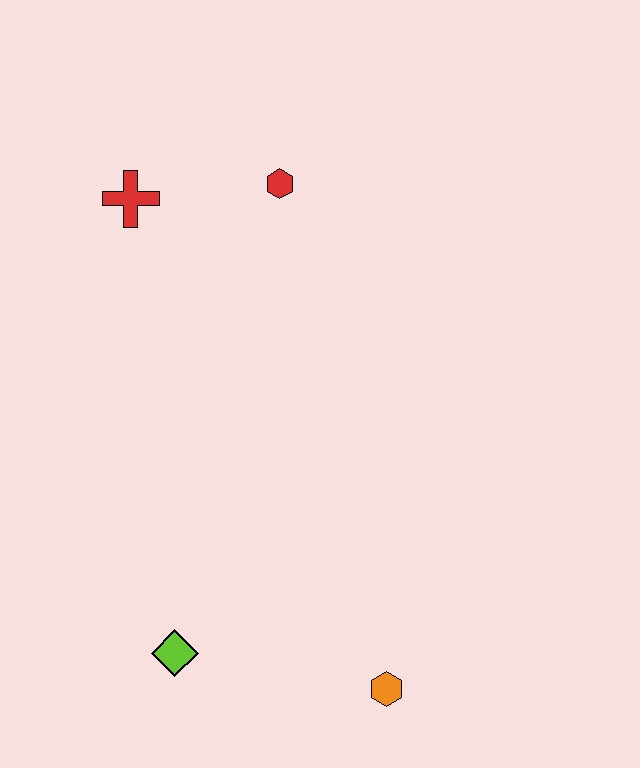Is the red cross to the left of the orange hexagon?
Yes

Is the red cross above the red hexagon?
No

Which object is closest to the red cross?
The red hexagon is closest to the red cross.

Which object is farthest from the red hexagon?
The orange hexagon is farthest from the red hexagon.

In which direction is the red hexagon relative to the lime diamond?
The red hexagon is above the lime diamond.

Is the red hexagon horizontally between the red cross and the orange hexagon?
Yes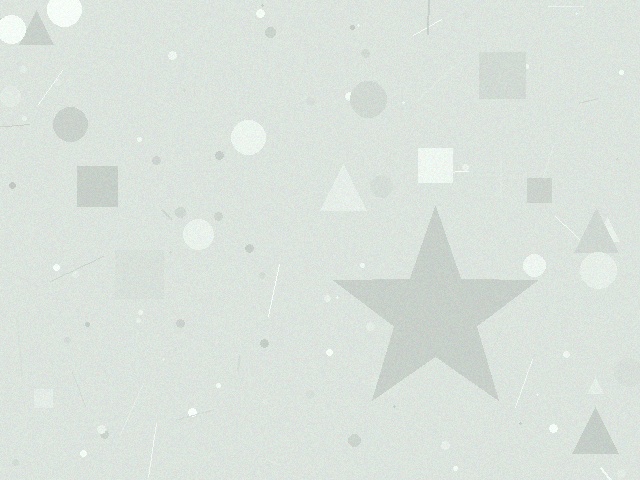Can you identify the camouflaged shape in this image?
The camouflaged shape is a star.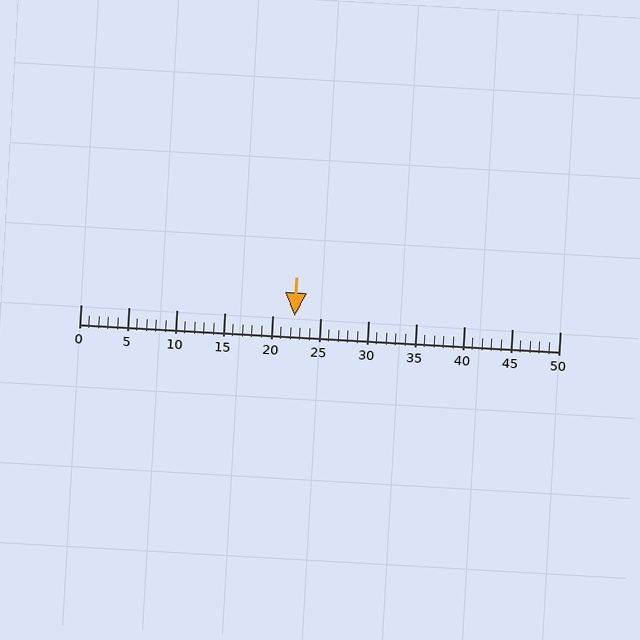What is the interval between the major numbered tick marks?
The major tick marks are spaced 5 units apart.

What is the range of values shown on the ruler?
The ruler shows values from 0 to 50.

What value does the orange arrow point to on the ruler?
The orange arrow points to approximately 22.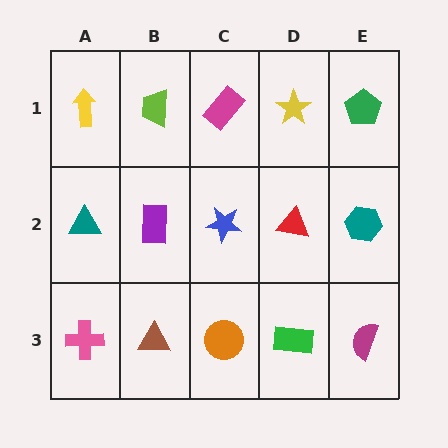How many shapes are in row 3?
5 shapes.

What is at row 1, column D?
A yellow star.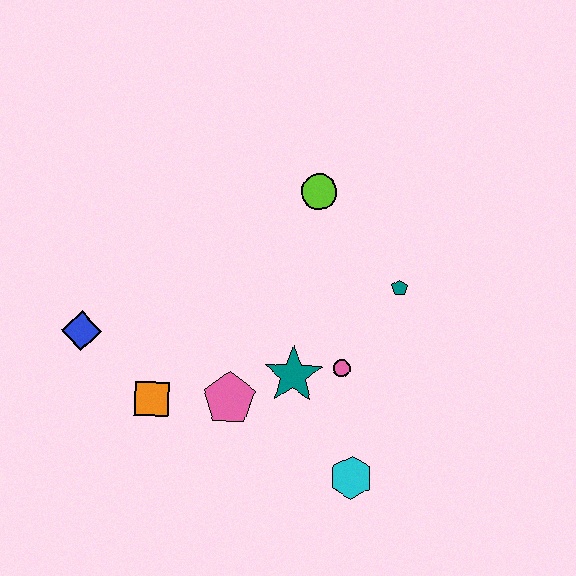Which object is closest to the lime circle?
The teal pentagon is closest to the lime circle.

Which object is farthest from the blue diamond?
The teal pentagon is farthest from the blue diamond.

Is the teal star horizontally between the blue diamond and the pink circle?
Yes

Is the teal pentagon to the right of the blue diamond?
Yes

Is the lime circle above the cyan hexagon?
Yes